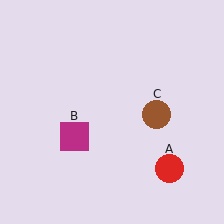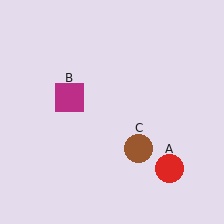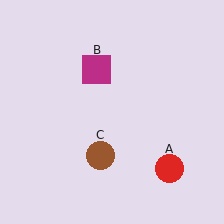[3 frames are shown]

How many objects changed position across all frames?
2 objects changed position: magenta square (object B), brown circle (object C).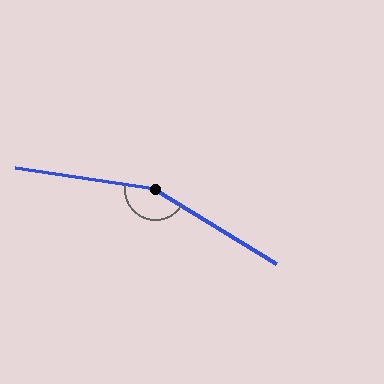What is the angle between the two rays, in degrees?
Approximately 157 degrees.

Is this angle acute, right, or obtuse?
It is obtuse.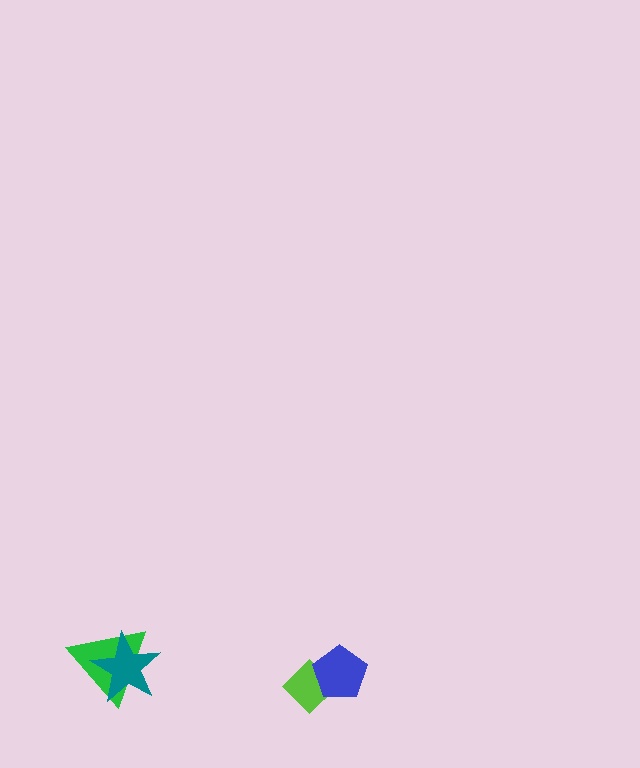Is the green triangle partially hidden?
Yes, it is partially covered by another shape.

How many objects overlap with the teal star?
1 object overlaps with the teal star.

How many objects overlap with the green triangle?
1 object overlaps with the green triangle.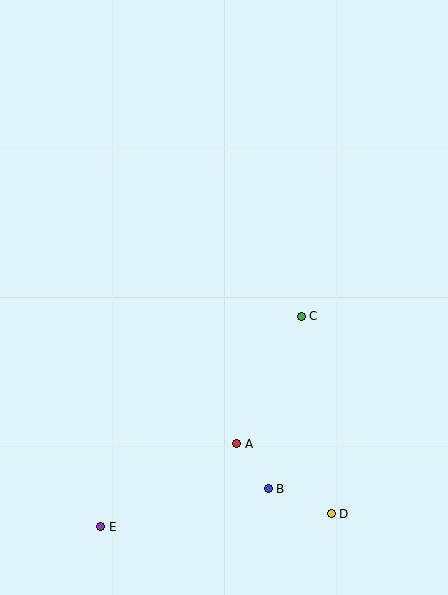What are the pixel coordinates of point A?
Point A is at (237, 444).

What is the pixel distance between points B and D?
The distance between B and D is 68 pixels.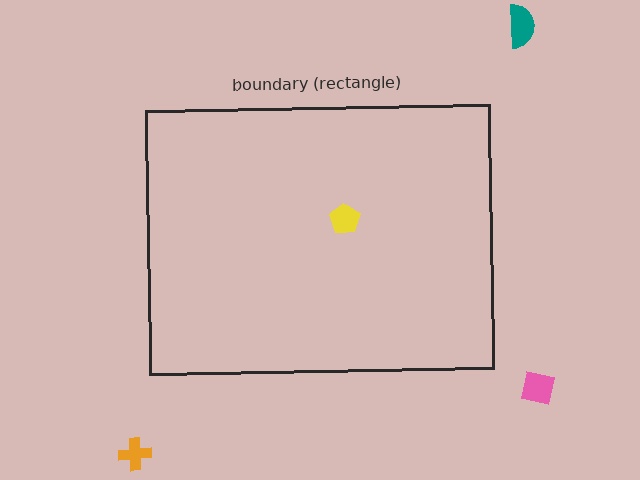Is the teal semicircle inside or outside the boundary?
Outside.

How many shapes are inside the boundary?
1 inside, 3 outside.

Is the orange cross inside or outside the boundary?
Outside.